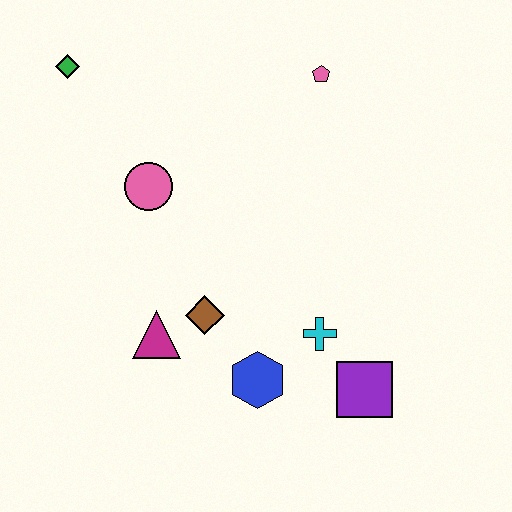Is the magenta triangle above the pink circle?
No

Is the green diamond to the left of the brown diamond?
Yes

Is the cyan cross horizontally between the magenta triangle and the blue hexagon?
No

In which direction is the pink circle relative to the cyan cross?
The pink circle is to the left of the cyan cross.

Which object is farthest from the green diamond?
The purple square is farthest from the green diamond.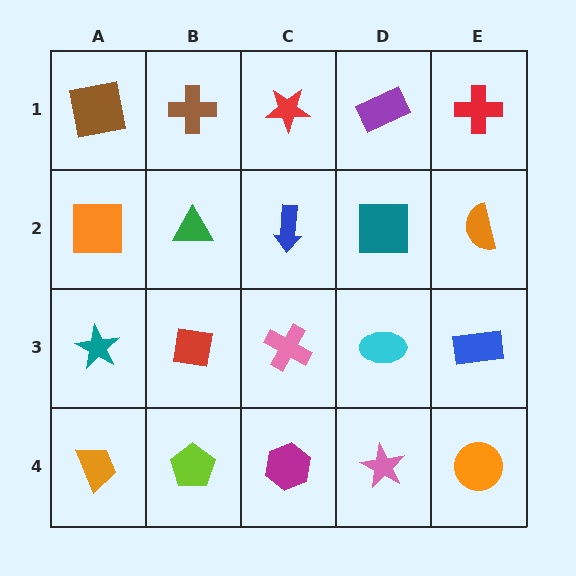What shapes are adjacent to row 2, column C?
A red star (row 1, column C), a pink cross (row 3, column C), a green triangle (row 2, column B), a teal square (row 2, column D).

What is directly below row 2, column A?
A teal star.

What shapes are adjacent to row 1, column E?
An orange semicircle (row 2, column E), a purple rectangle (row 1, column D).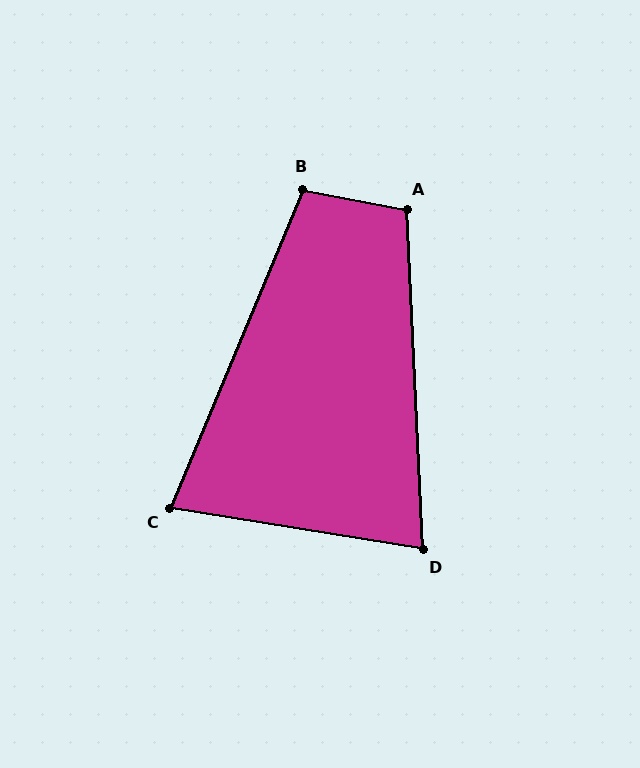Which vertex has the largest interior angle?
A, at approximately 103 degrees.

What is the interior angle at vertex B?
Approximately 102 degrees (obtuse).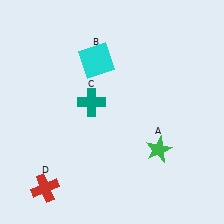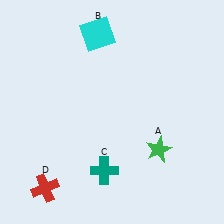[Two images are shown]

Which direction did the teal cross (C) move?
The teal cross (C) moved down.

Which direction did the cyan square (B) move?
The cyan square (B) moved up.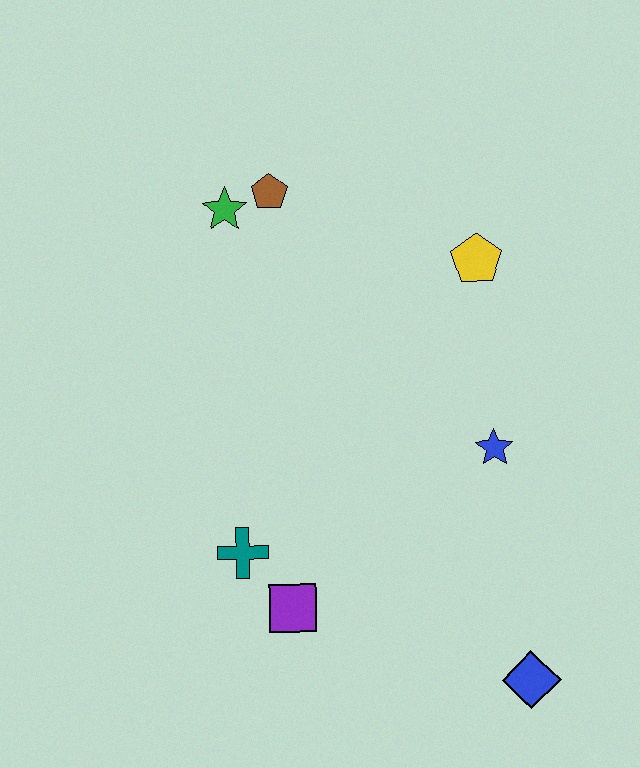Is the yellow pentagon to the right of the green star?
Yes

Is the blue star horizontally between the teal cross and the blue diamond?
Yes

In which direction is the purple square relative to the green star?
The purple square is below the green star.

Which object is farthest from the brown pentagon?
The blue diamond is farthest from the brown pentagon.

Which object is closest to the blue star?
The yellow pentagon is closest to the blue star.